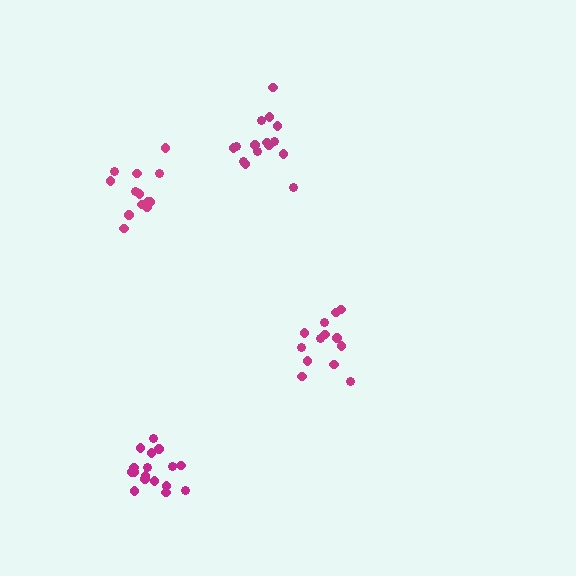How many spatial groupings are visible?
There are 4 spatial groupings.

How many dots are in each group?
Group 1: 15 dots, Group 2: 13 dots, Group 3: 13 dots, Group 4: 18 dots (59 total).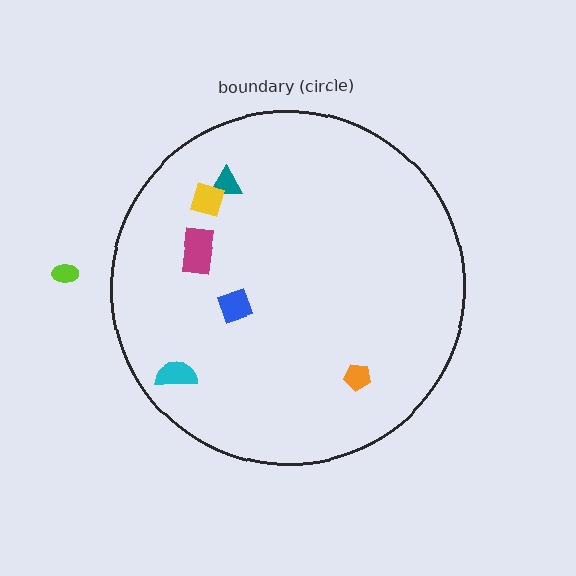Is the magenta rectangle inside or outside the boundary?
Inside.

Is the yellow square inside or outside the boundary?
Inside.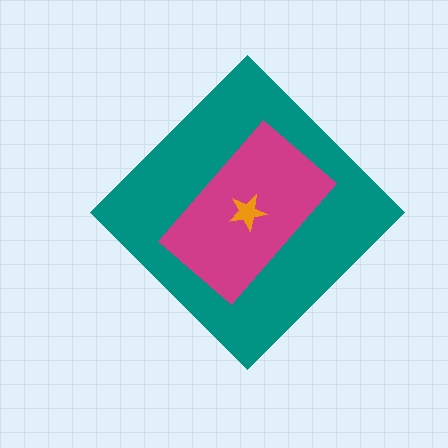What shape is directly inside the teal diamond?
The magenta rectangle.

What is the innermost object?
The orange star.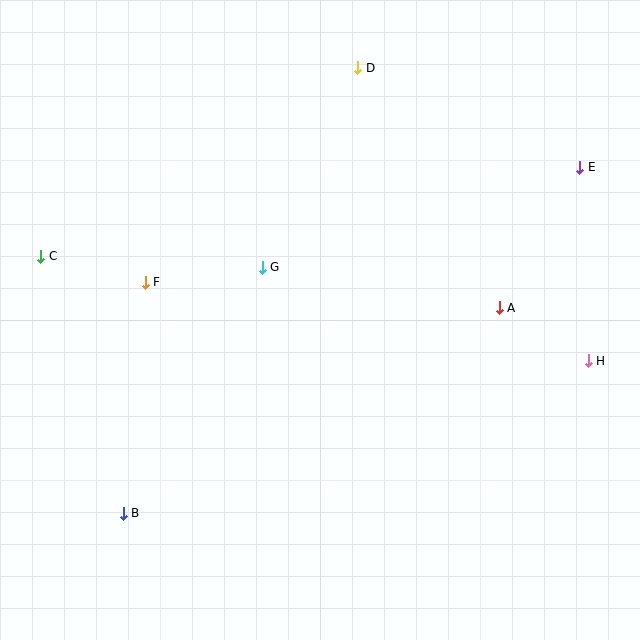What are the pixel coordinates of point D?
Point D is at (358, 68).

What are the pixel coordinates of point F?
Point F is at (145, 282).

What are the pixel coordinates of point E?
Point E is at (580, 167).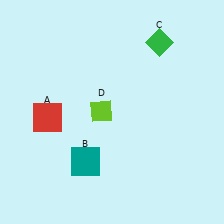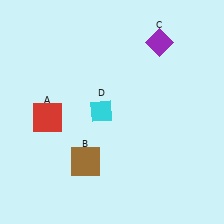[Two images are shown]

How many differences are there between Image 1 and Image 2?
There are 3 differences between the two images.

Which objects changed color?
B changed from teal to brown. C changed from green to purple. D changed from lime to cyan.